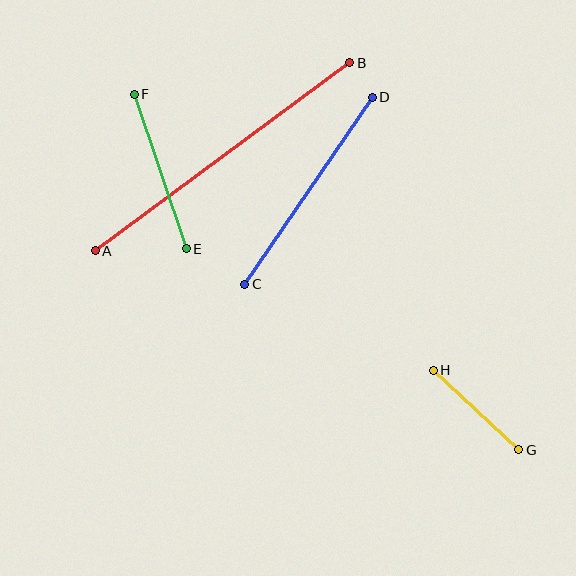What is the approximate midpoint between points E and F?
The midpoint is at approximately (160, 171) pixels.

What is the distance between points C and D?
The distance is approximately 226 pixels.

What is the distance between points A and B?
The distance is approximately 317 pixels.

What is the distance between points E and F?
The distance is approximately 163 pixels.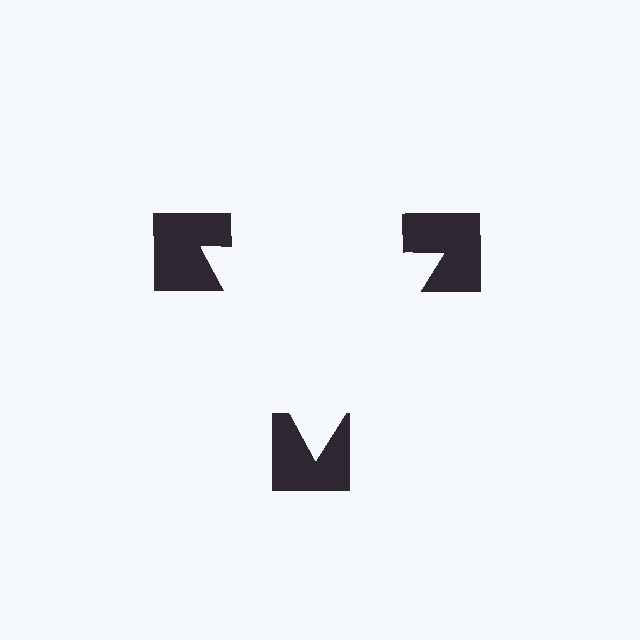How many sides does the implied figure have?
3 sides.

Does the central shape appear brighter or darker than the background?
It typically appears slightly brighter than the background, even though no actual brightness change is drawn.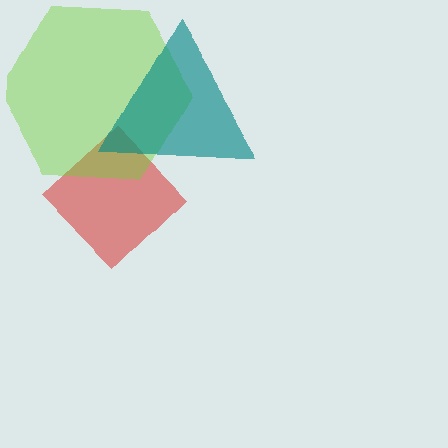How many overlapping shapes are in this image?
There are 3 overlapping shapes in the image.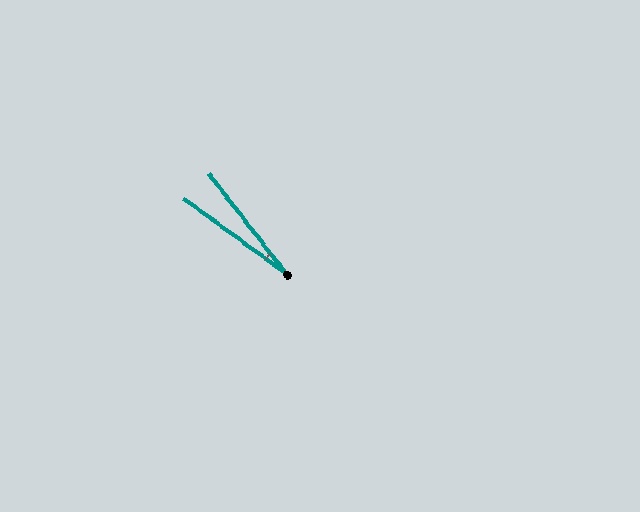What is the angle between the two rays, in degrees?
Approximately 16 degrees.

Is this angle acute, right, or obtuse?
It is acute.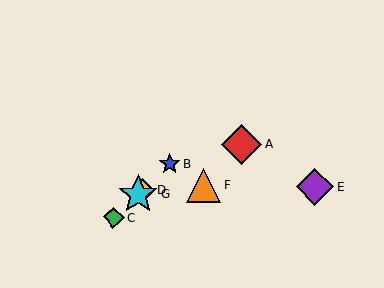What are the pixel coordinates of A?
Object A is at (242, 145).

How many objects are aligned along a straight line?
4 objects (B, C, D, G) are aligned along a straight line.